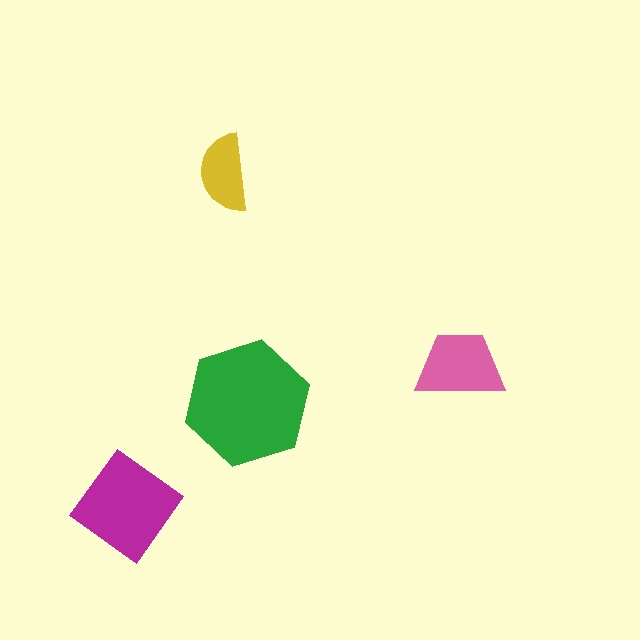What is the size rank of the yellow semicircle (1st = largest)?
4th.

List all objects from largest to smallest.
The green hexagon, the magenta diamond, the pink trapezoid, the yellow semicircle.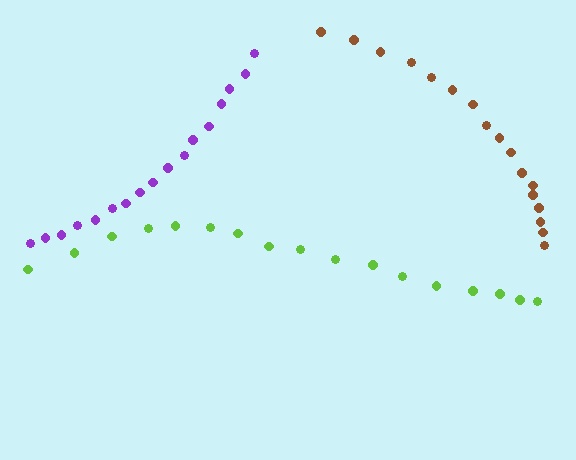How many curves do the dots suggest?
There are 3 distinct paths.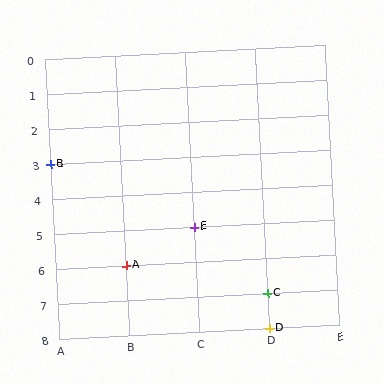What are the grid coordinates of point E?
Point E is at grid coordinates (C, 5).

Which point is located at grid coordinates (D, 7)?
Point C is at (D, 7).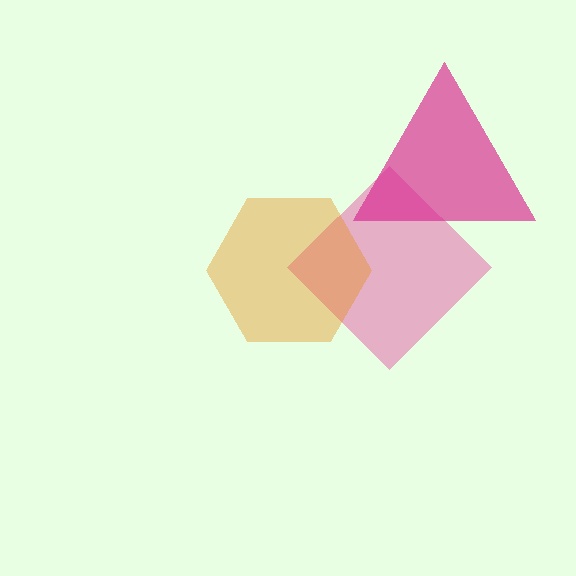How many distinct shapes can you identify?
There are 3 distinct shapes: a pink diamond, a magenta triangle, an orange hexagon.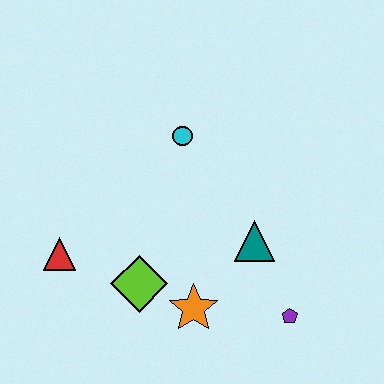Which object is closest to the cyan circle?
The teal triangle is closest to the cyan circle.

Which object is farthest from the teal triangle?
The red triangle is farthest from the teal triangle.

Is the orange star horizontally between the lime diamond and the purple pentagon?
Yes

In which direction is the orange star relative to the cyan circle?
The orange star is below the cyan circle.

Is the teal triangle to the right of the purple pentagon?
No